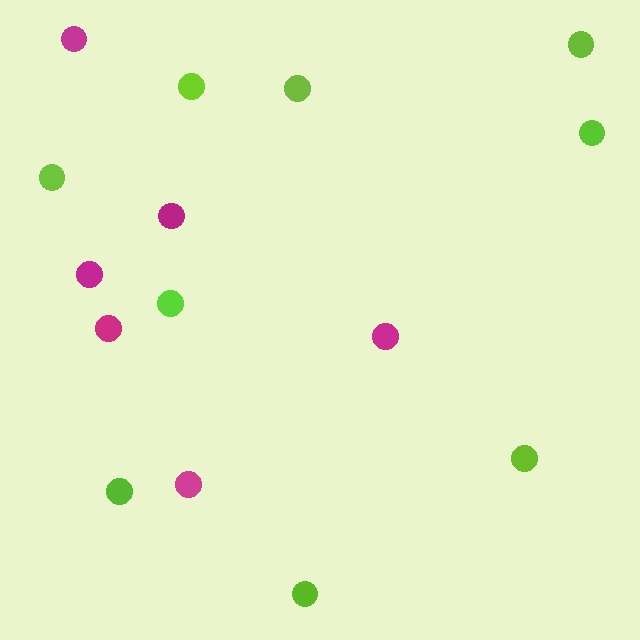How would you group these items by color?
There are 2 groups: one group of lime circles (9) and one group of magenta circles (6).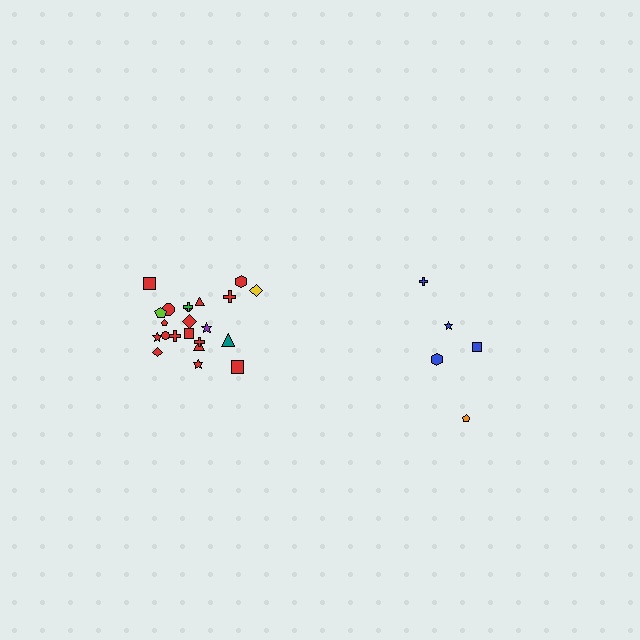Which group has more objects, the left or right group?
The left group.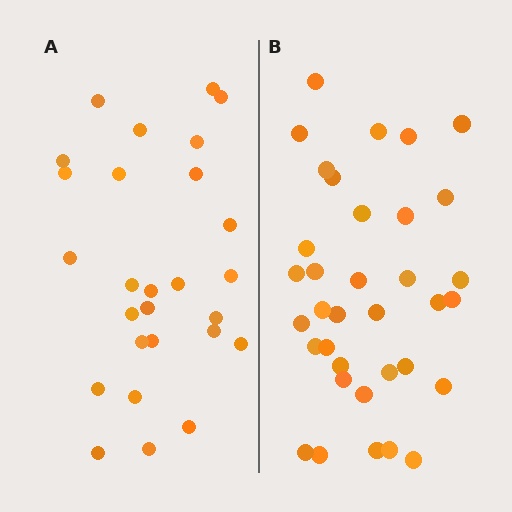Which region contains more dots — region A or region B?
Region B (the right region) has more dots.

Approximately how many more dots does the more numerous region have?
Region B has roughly 8 or so more dots than region A.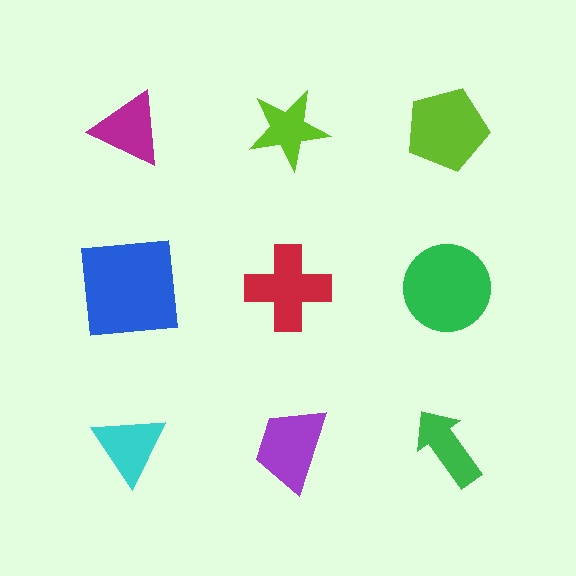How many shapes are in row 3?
3 shapes.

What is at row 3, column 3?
A green arrow.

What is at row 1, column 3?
A lime pentagon.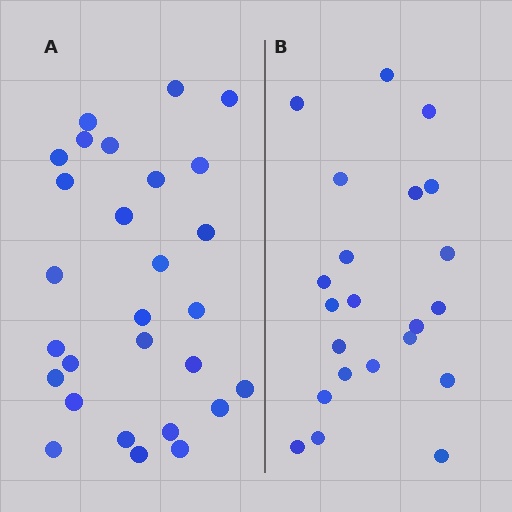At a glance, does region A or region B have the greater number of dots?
Region A (the left region) has more dots.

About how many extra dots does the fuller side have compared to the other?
Region A has about 6 more dots than region B.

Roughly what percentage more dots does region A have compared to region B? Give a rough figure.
About 25% more.